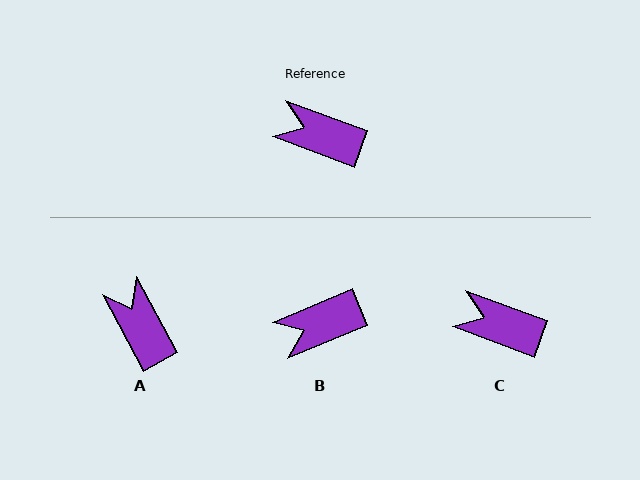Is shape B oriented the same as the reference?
No, it is off by about 43 degrees.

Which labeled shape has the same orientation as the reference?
C.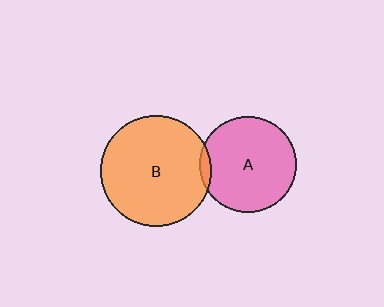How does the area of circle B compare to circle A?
Approximately 1.3 times.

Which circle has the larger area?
Circle B (orange).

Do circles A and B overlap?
Yes.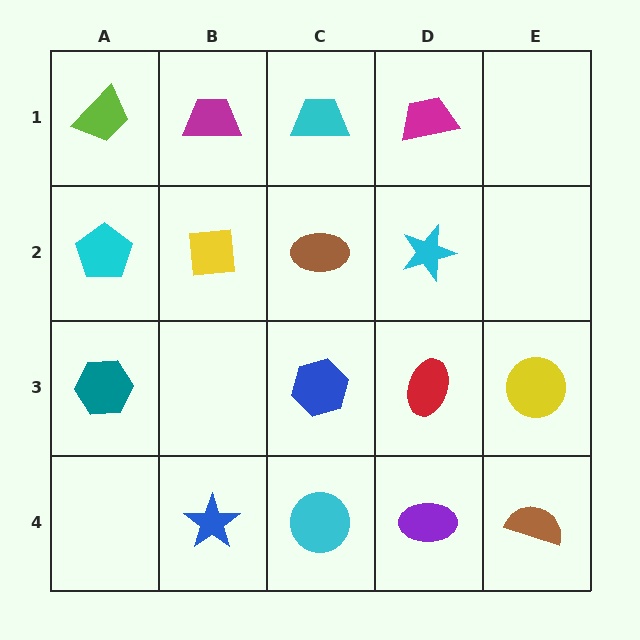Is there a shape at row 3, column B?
No, that cell is empty.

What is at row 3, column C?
A blue hexagon.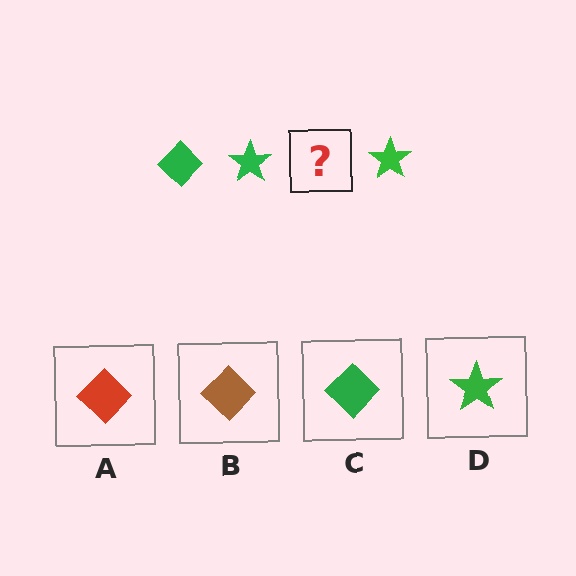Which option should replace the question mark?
Option C.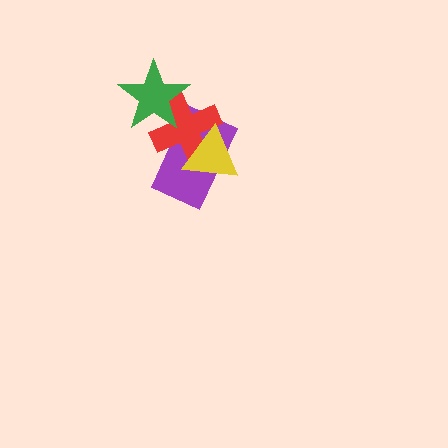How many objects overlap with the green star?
2 objects overlap with the green star.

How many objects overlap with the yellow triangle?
2 objects overlap with the yellow triangle.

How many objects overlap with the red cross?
3 objects overlap with the red cross.